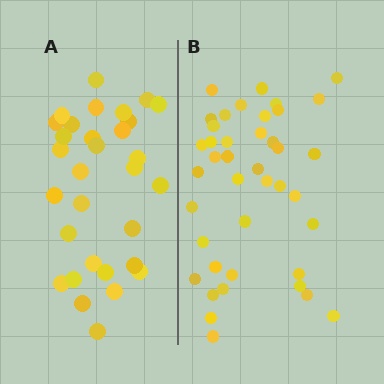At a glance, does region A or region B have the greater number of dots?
Region B (the right region) has more dots.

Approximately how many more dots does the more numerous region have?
Region B has roughly 10 or so more dots than region A.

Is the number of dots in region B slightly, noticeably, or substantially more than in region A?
Region B has noticeably more, but not dramatically so. The ratio is roughly 1.3 to 1.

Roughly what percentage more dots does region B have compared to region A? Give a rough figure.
About 30% more.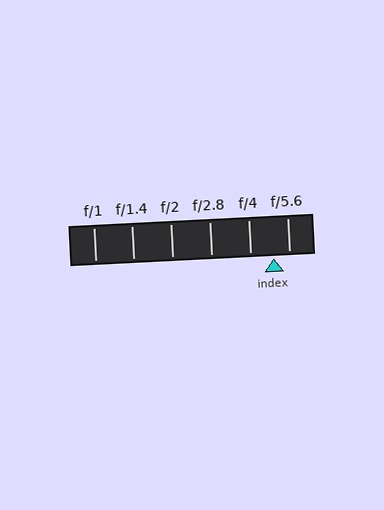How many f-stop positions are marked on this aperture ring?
There are 6 f-stop positions marked.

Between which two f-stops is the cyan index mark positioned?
The index mark is between f/4 and f/5.6.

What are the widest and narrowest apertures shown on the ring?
The widest aperture shown is f/1 and the narrowest is f/5.6.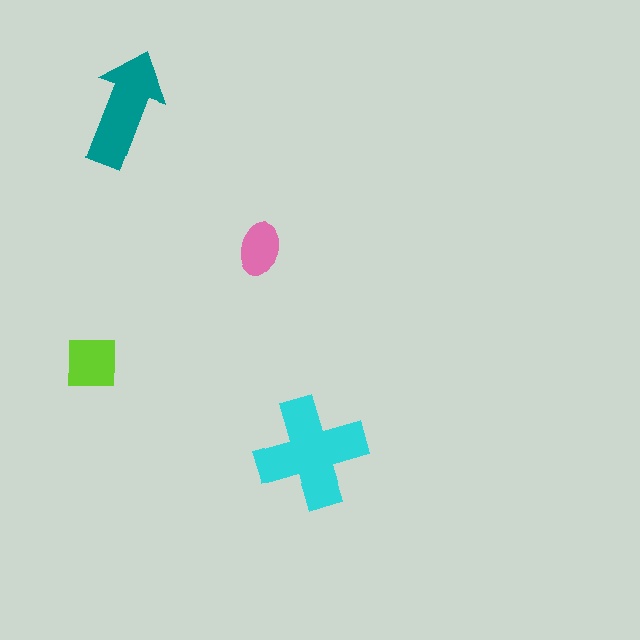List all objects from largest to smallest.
The cyan cross, the teal arrow, the lime square, the pink ellipse.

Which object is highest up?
The teal arrow is topmost.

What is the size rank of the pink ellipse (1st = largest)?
4th.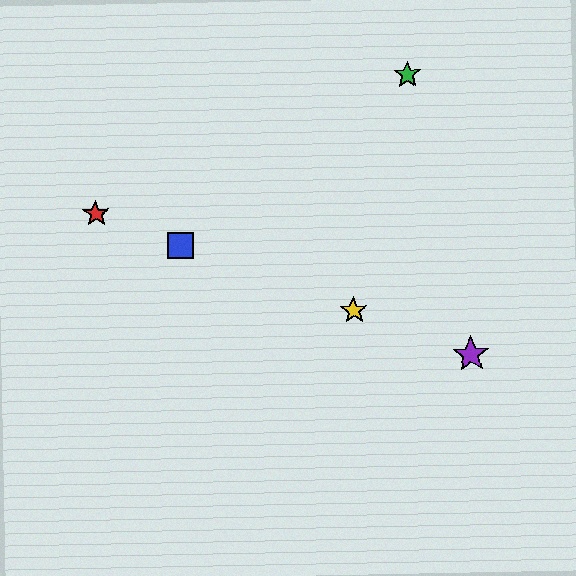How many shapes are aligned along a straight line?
4 shapes (the red star, the blue square, the yellow star, the purple star) are aligned along a straight line.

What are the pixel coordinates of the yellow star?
The yellow star is at (354, 310).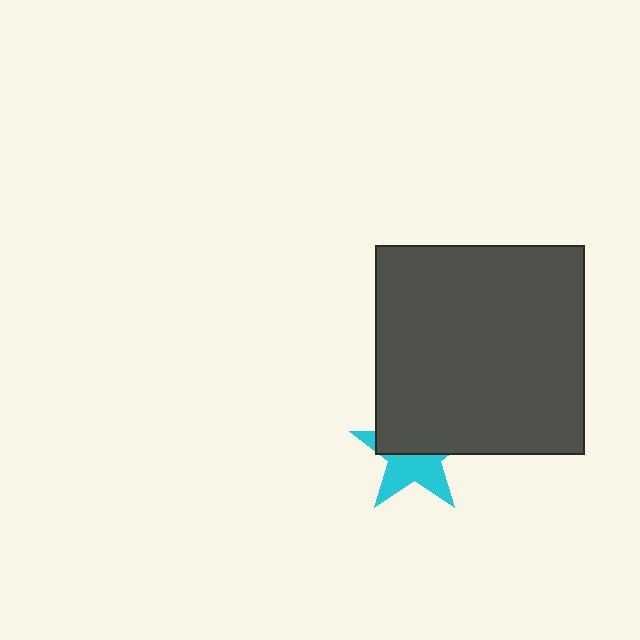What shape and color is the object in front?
The object in front is a dark gray square.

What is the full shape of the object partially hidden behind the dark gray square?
The partially hidden object is a cyan star.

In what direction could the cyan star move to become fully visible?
The cyan star could move down. That would shift it out from behind the dark gray square entirely.